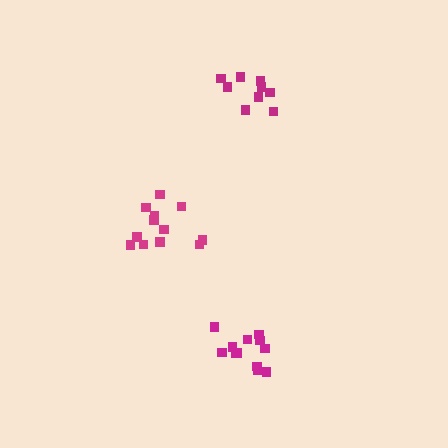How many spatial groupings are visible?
There are 3 spatial groupings.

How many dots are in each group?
Group 1: 9 dots, Group 2: 12 dots, Group 3: 12 dots (33 total).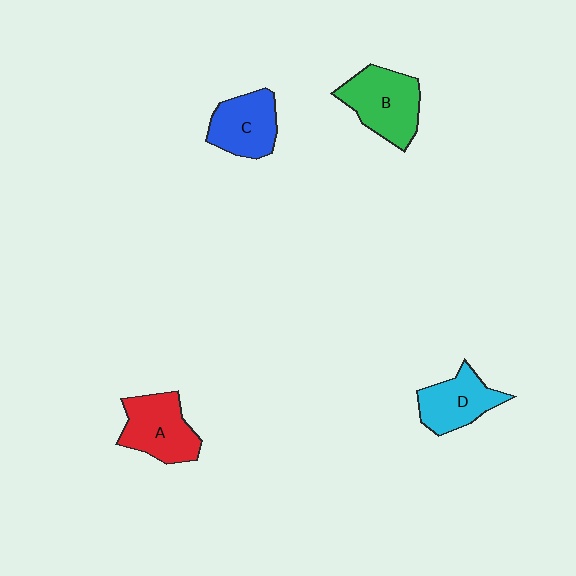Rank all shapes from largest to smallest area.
From largest to smallest: B (green), A (red), C (blue), D (cyan).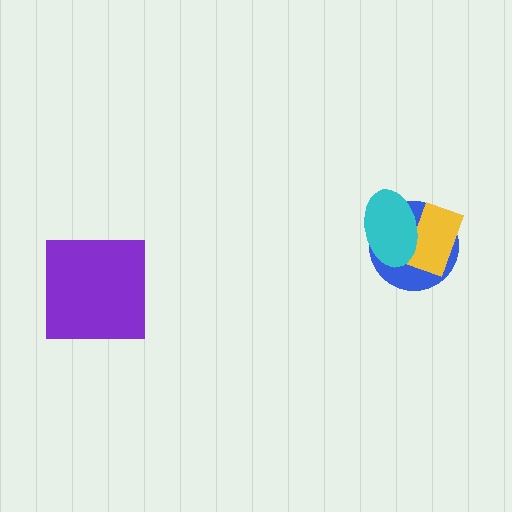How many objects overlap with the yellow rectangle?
2 objects overlap with the yellow rectangle.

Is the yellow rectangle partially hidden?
Yes, it is partially covered by another shape.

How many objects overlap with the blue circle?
2 objects overlap with the blue circle.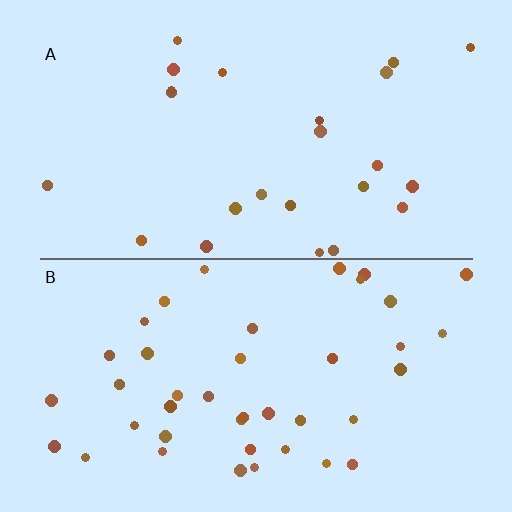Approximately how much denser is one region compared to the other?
Approximately 1.7× — region B over region A.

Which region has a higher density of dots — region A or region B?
B (the bottom).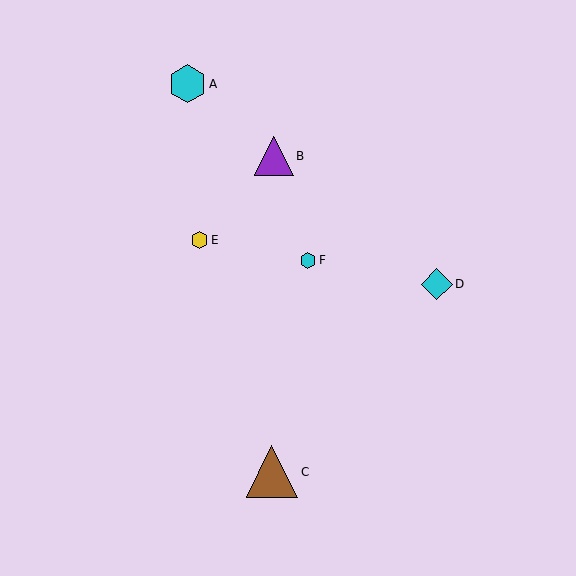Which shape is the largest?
The brown triangle (labeled C) is the largest.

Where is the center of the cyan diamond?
The center of the cyan diamond is at (437, 284).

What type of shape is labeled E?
Shape E is a yellow hexagon.